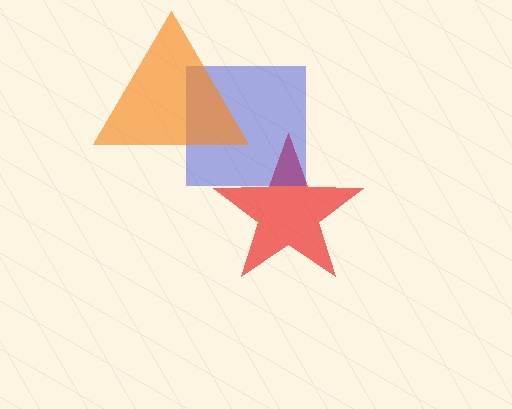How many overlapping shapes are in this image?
There are 3 overlapping shapes in the image.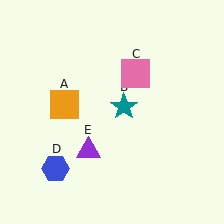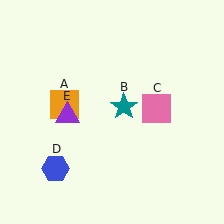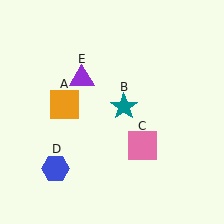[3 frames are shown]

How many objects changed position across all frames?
2 objects changed position: pink square (object C), purple triangle (object E).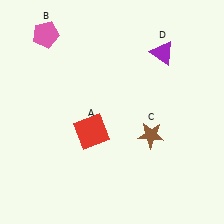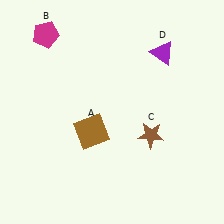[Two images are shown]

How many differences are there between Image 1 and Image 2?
There are 2 differences between the two images.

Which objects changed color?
A changed from red to brown. B changed from pink to magenta.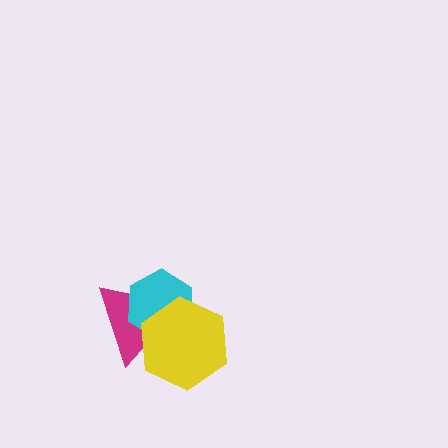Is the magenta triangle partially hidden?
Yes, it is partially covered by another shape.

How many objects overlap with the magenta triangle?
2 objects overlap with the magenta triangle.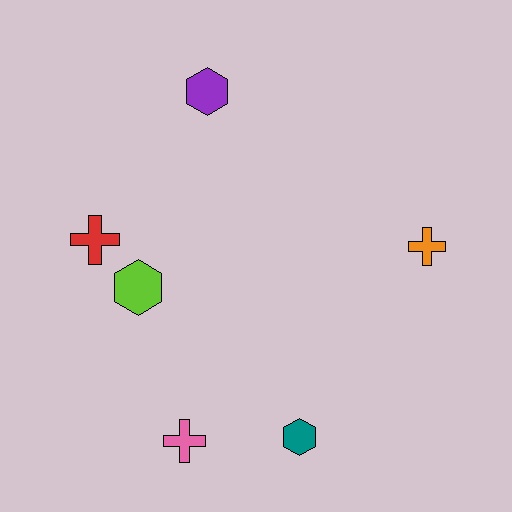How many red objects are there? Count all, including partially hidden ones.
There is 1 red object.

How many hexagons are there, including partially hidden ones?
There are 3 hexagons.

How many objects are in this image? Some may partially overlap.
There are 6 objects.